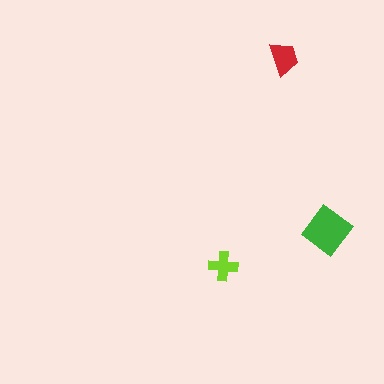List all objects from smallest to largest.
The lime cross, the red trapezoid, the green diamond.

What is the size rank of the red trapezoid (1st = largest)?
2nd.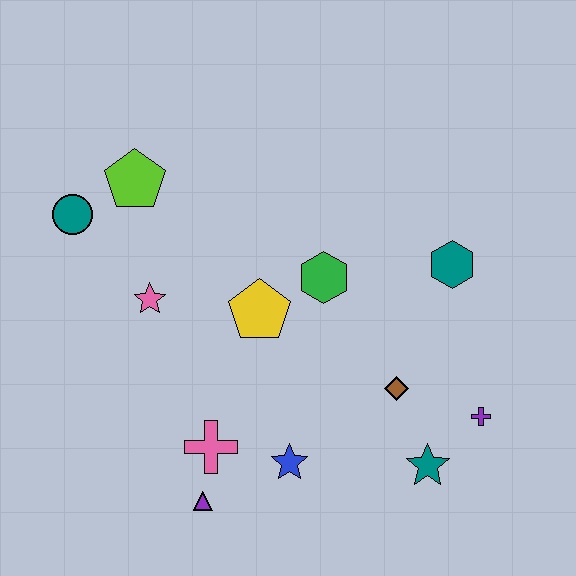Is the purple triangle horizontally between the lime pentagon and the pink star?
No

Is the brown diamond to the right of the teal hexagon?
No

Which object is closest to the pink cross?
The purple triangle is closest to the pink cross.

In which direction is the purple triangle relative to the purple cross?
The purple triangle is to the left of the purple cross.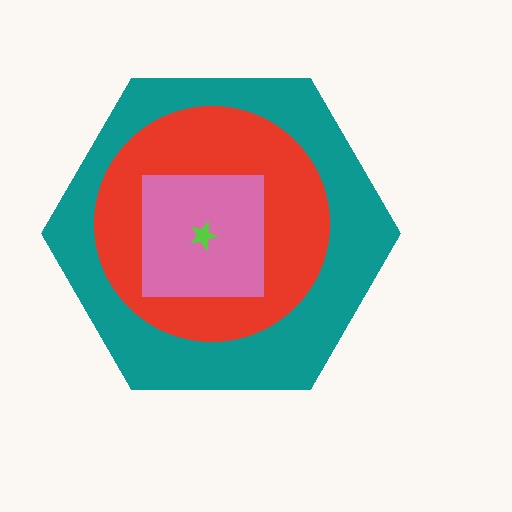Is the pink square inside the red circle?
Yes.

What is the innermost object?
The lime star.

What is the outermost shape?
The teal hexagon.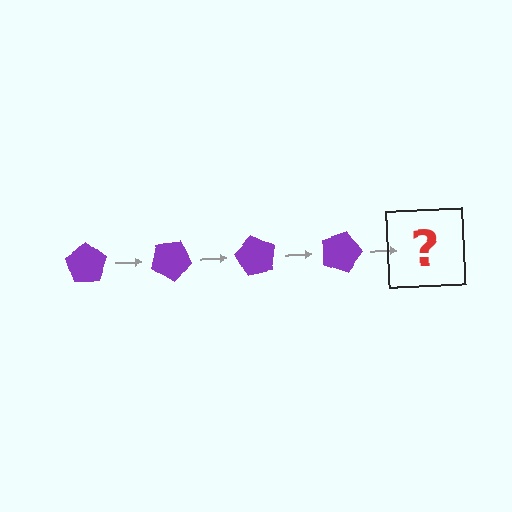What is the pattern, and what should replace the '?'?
The pattern is that the pentagon rotates 30 degrees each step. The '?' should be a purple pentagon rotated 120 degrees.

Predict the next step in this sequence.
The next step is a purple pentagon rotated 120 degrees.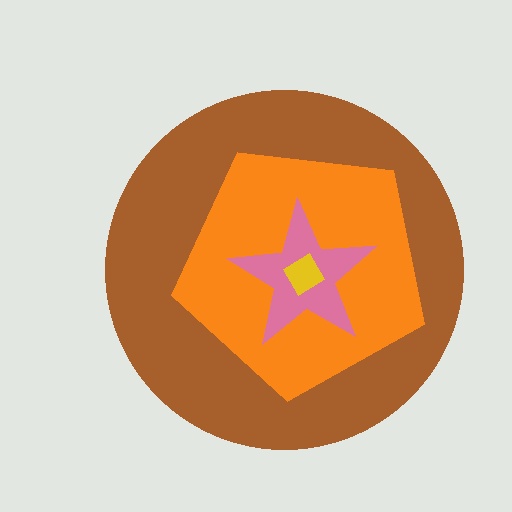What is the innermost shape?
The yellow diamond.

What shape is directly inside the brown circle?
The orange pentagon.